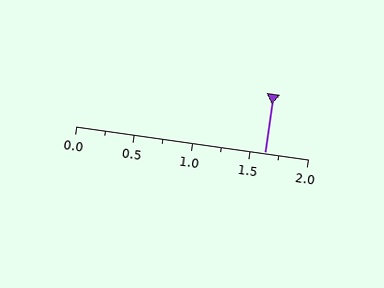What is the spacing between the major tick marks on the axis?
The major ticks are spaced 0.5 apart.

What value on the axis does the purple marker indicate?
The marker indicates approximately 1.62.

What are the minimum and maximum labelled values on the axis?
The axis runs from 0.0 to 2.0.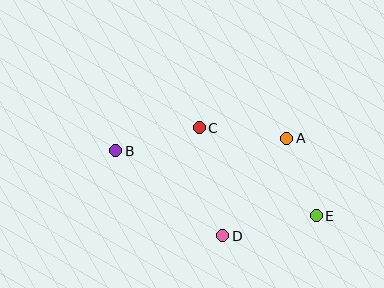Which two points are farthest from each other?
Points B and E are farthest from each other.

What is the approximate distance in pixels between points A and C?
The distance between A and C is approximately 88 pixels.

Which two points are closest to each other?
Points A and E are closest to each other.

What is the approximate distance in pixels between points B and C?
The distance between B and C is approximately 87 pixels.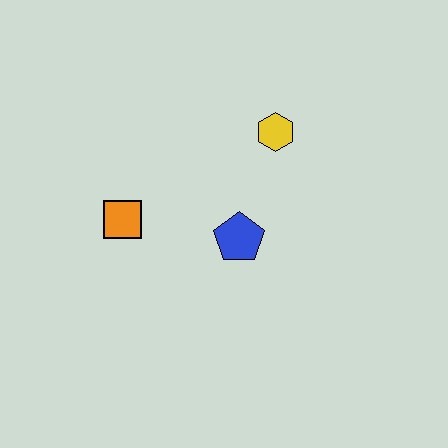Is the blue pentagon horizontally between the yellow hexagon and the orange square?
Yes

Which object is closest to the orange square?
The blue pentagon is closest to the orange square.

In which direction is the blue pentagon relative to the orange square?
The blue pentagon is to the right of the orange square.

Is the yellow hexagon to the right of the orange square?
Yes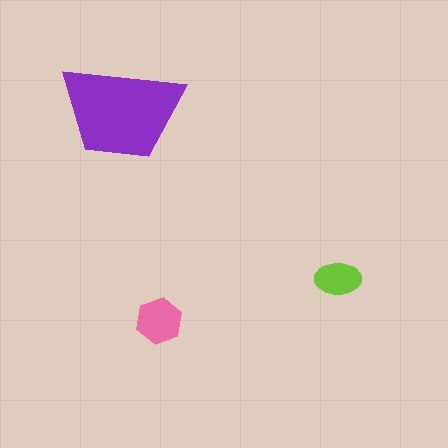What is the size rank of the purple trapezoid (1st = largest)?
1st.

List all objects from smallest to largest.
The lime ellipse, the pink hexagon, the purple trapezoid.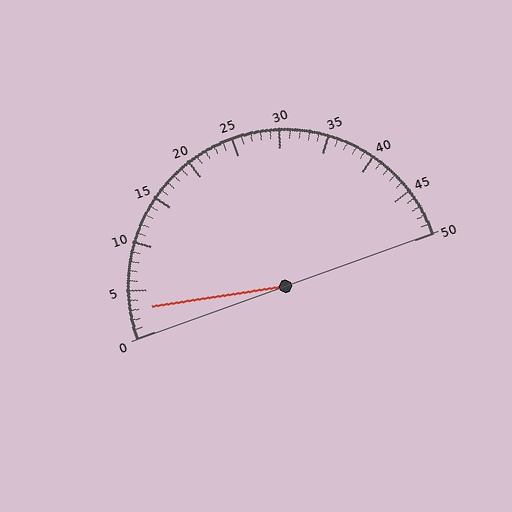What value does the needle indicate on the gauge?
The needle indicates approximately 3.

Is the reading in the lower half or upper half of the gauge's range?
The reading is in the lower half of the range (0 to 50).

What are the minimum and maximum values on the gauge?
The gauge ranges from 0 to 50.